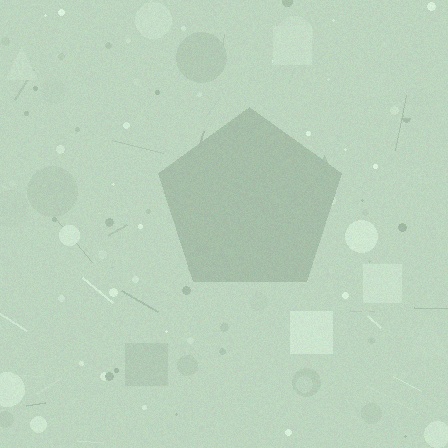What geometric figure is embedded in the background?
A pentagon is embedded in the background.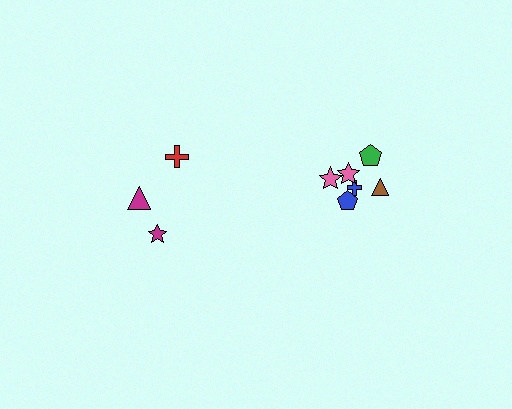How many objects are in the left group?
There are 3 objects.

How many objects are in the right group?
There are 6 objects.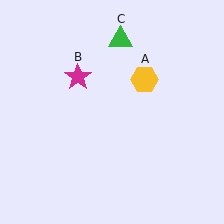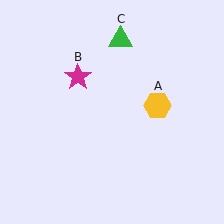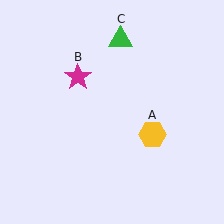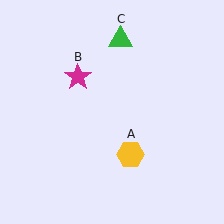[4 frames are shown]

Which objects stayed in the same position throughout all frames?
Magenta star (object B) and green triangle (object C) remained stationary.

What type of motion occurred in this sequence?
The yellow hexagon (object A) rotated clockwise around the center of the scene.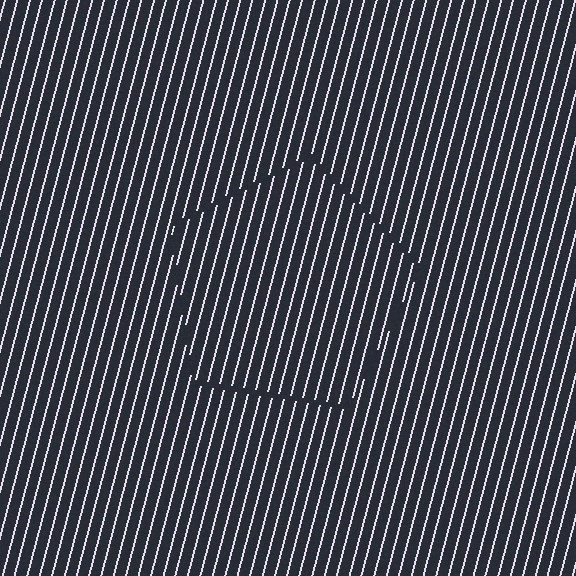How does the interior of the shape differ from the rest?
The interior of the shape contains the same grating, shifted by half a period — the contour is defined by the phase discontinuity where line-ends from the inner and outer gratings abut.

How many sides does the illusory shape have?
5 sides — the line-ends trace a pentagon.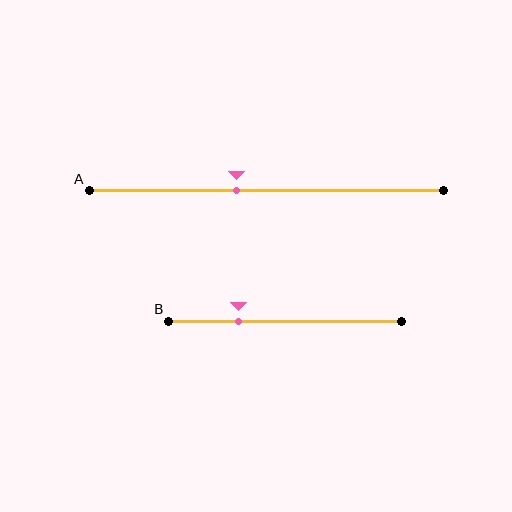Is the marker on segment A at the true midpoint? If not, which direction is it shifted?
No, the marker on segment A is shifted to the left by about 8% of the segment length.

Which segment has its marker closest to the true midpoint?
Segment A has its marker closest to the true midpoint.